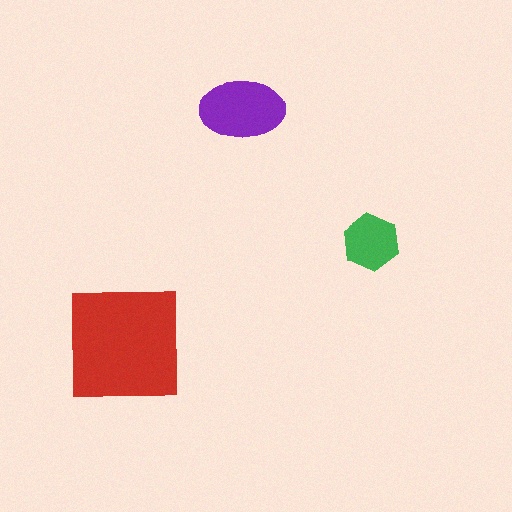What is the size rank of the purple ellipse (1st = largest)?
2nd.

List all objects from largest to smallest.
The red square, the purple ellipse, the green hexagon.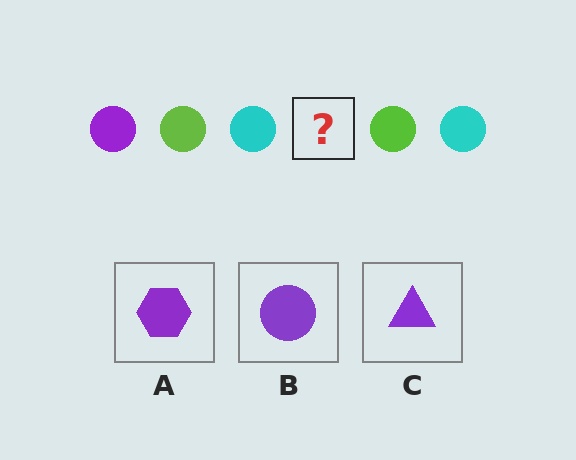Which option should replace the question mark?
Option B.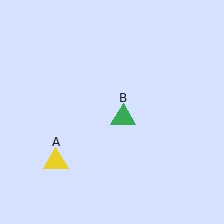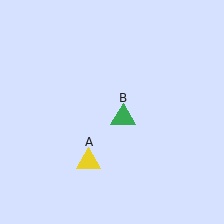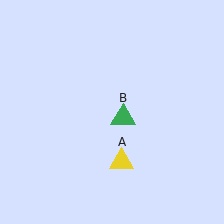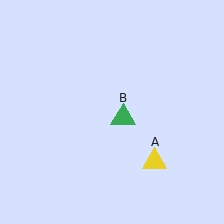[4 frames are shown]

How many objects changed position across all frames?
1 object changed position: yellow triangle (object A).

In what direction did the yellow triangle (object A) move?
The yellow triangle (object A) moved right.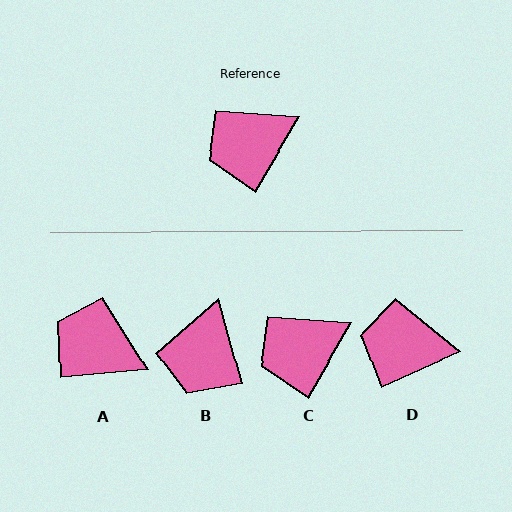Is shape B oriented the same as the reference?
No, it is off by about 45 degrees.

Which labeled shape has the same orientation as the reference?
C.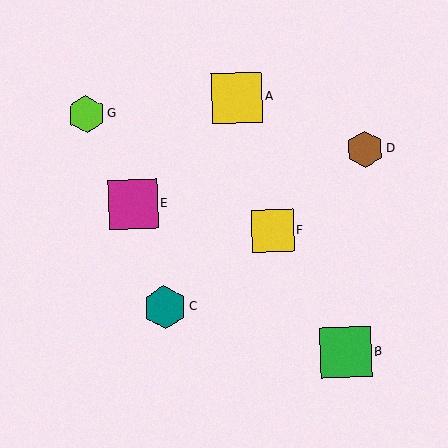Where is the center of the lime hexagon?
The center of the lime hexagon is at (86, 114).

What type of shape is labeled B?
Shape B is a green square.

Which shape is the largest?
The green square (labeled B) is the largest.